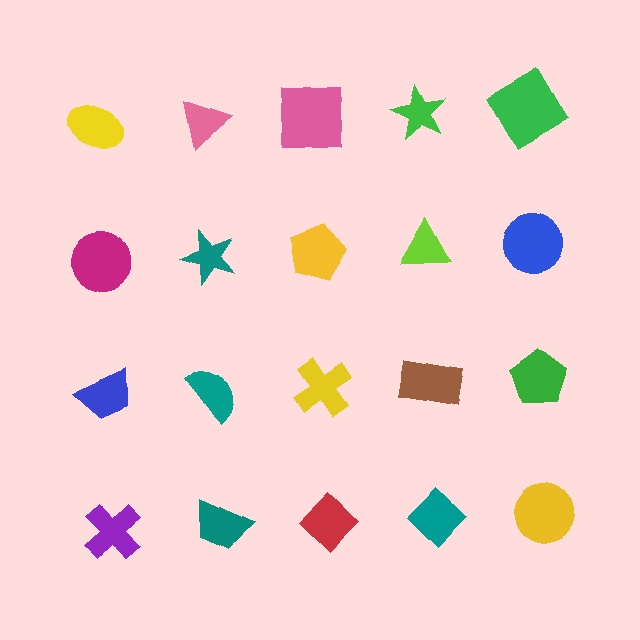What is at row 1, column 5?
A green diamond.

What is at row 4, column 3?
A red diamond.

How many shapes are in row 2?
5 shapes.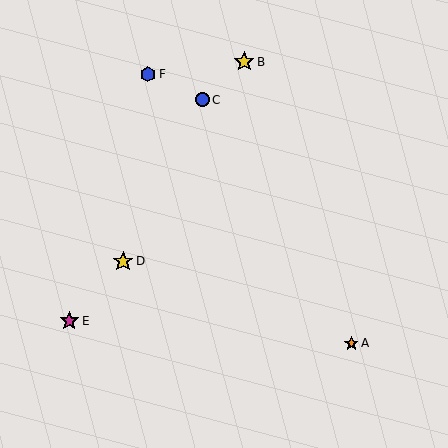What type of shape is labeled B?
Shape B is a yellow star.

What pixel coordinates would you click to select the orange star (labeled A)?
Click at (351, 343) to select the orange star A.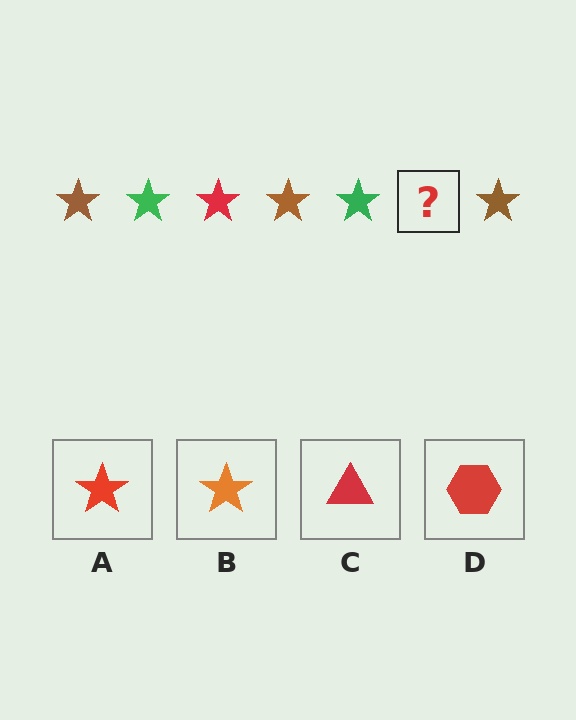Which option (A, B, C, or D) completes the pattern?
A.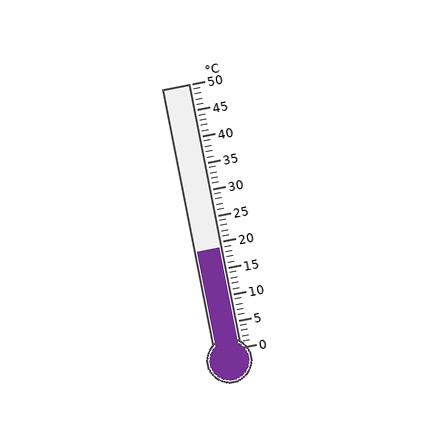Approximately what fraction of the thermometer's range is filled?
The thermometer is filled to approximately 40% of its range.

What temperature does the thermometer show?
The thermometer shows approximately 19°C.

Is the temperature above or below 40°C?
The temperature is below 40°C.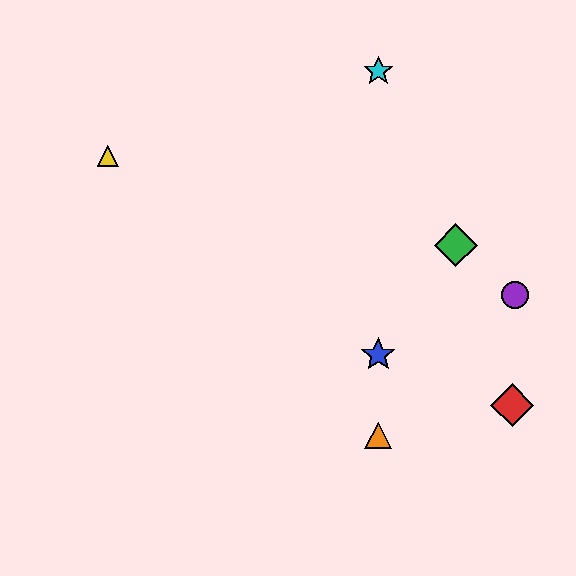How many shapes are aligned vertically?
3 shapes (the blue star, the orange triangle, the cyan star) are aligned vertically.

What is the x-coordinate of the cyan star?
The cyan star is at x≈378.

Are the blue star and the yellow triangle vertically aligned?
No, the blue star is at x≈378 and the yellow triangle is at x≈108.